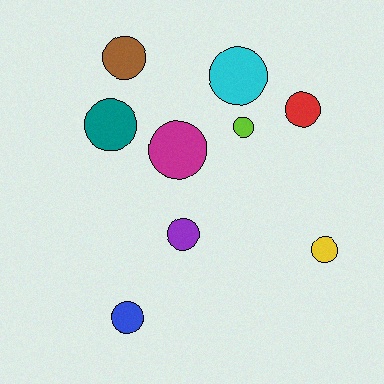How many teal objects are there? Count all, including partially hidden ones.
There is 1 teal object.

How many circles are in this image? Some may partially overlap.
There are 9 circles.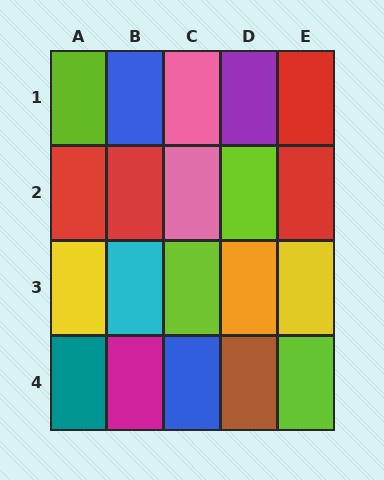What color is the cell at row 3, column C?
Lime.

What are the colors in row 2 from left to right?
Red, red, pink, lime, red.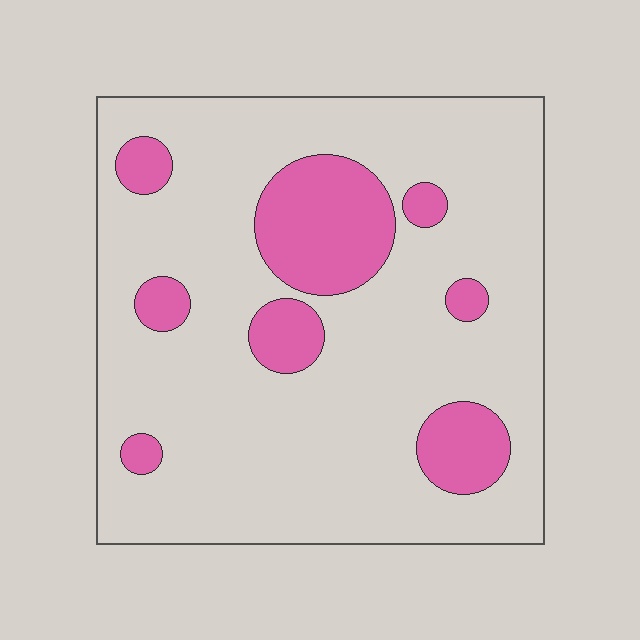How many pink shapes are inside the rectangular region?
8.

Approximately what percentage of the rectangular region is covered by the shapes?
Approximately 20%.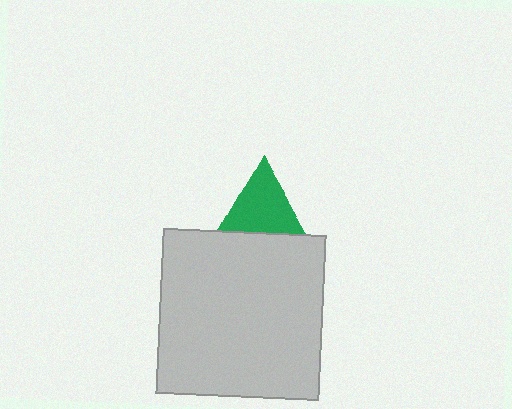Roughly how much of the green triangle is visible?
About half of it is visible (roughly 56%).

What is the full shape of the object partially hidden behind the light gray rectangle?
The partially hidden object is a green triangle.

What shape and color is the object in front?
The object in front is a light gray rectangle.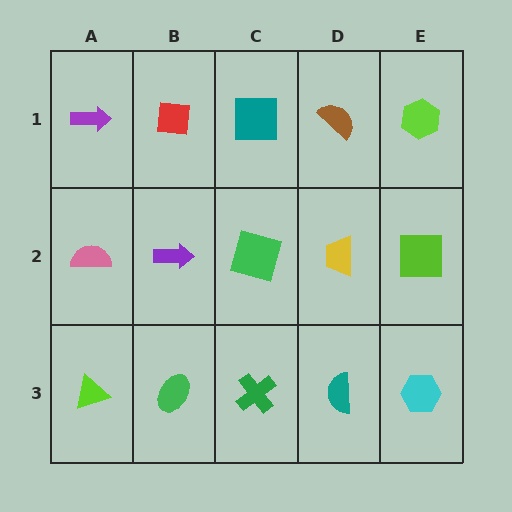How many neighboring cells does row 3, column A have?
2.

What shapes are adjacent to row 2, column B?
A red square (row 1, column B), a green ellipse (row 3, column B), a pink semicircle (row 2, column A), a green square (row 2, column C).